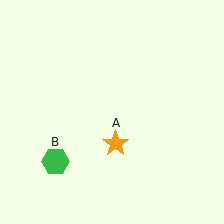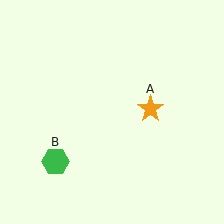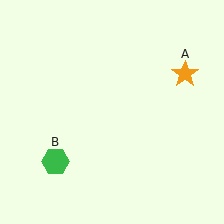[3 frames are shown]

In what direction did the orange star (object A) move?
The orange star (object A) moved up and to the right.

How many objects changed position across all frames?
1 object changed position: orange star (object A).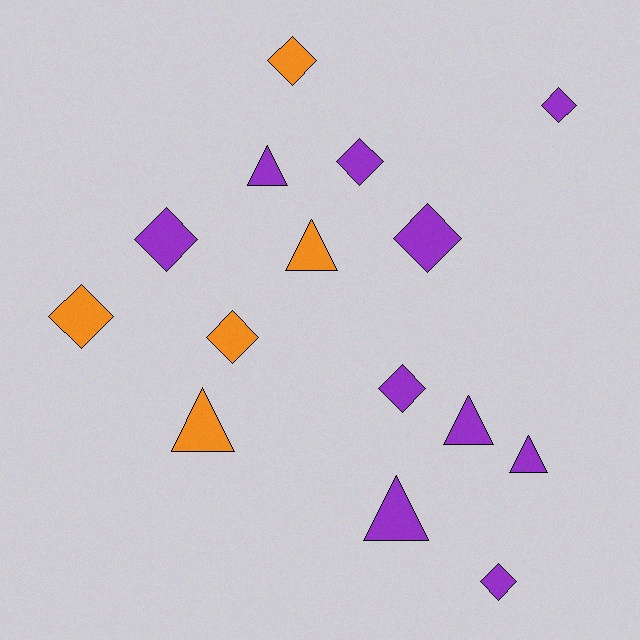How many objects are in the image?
There are 15 objects.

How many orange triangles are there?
There are 2 orange triangles.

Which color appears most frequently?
Purple, with 10 objects.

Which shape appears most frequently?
Diamond, with 9 objects.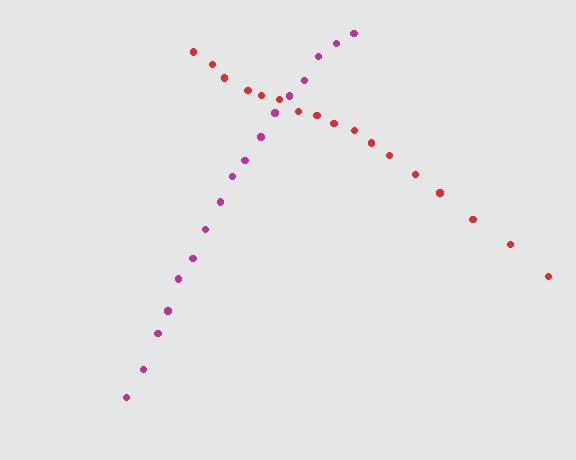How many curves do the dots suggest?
There are 2 distinct paths.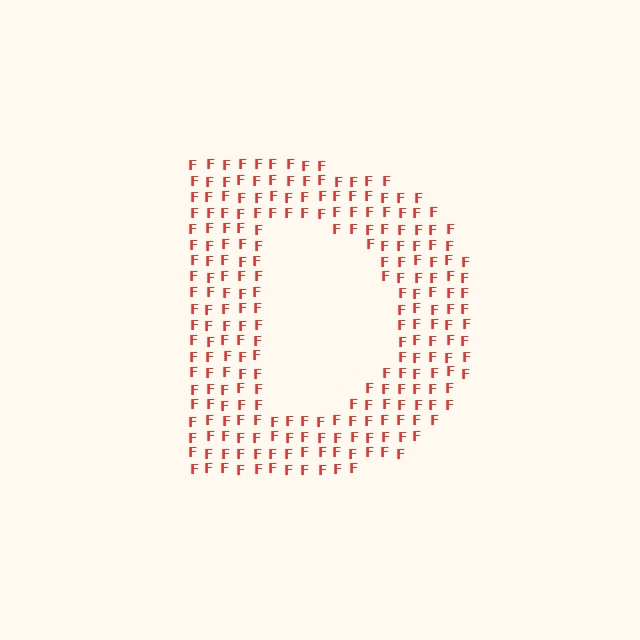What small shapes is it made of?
It is made of small letter F's.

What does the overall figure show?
The overall figure shows the letter D.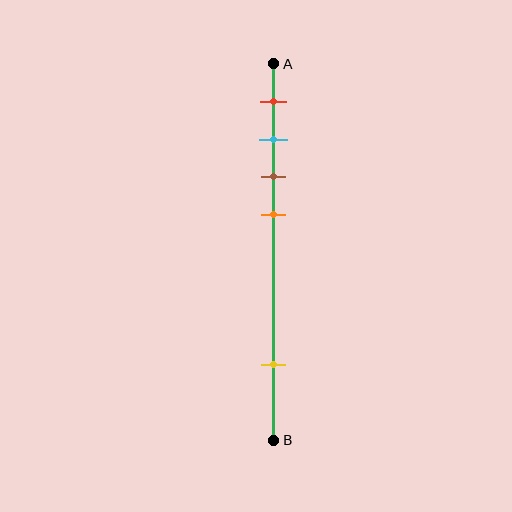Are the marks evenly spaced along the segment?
No, the marks are not evenly spaced.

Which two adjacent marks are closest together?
The cyan and brown marks are the closest adjacent pair.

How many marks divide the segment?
There are 5 marks dividing the segment.